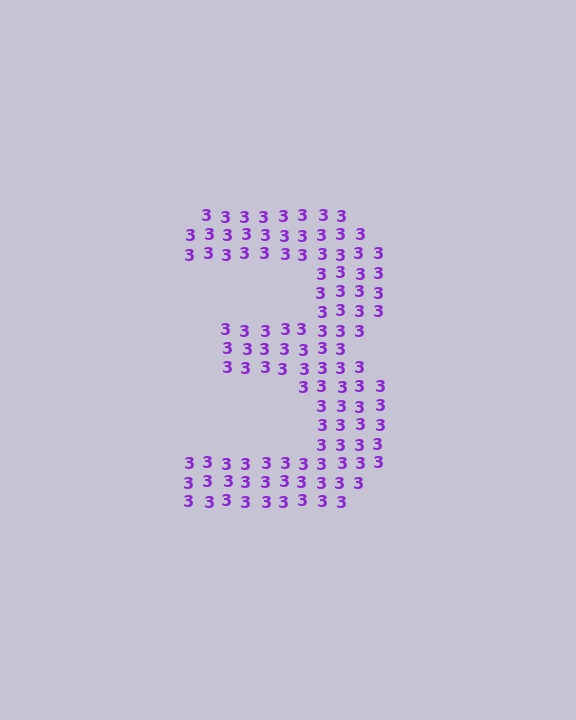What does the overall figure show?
The overall figure shows the digit 3.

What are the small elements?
The small elements are digit 3's.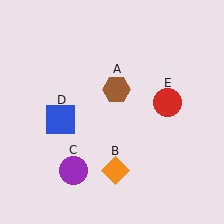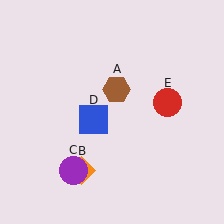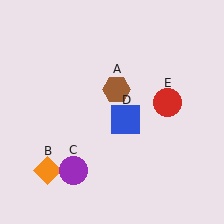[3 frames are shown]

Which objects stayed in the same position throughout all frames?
Brown hexagon (object A) and purple circle (object C) and red circle (object E) remained stationary.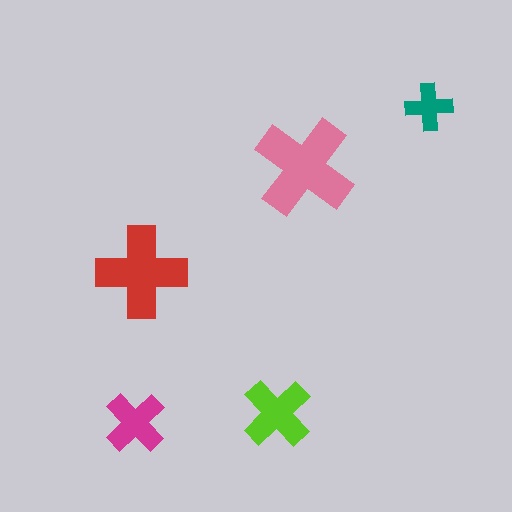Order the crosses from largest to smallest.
the pink one, the red one, the lime one, the magenta one, the teal one.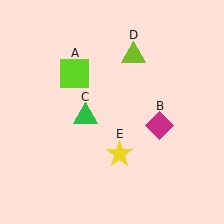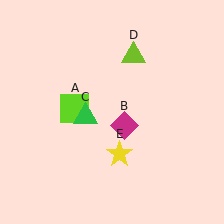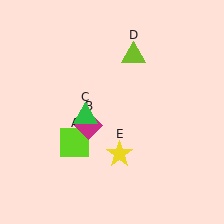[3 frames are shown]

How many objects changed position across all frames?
2 objects changed position: lime square (object A), magenta diamond (object B).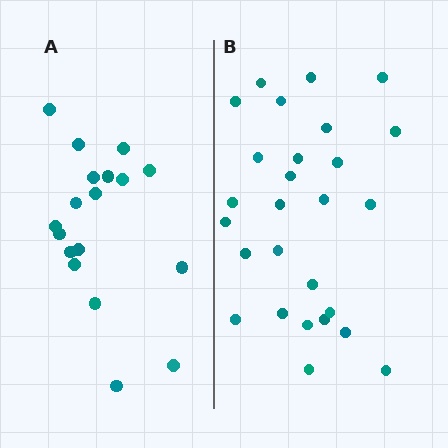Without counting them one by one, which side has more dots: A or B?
Region B (the right region) has more dots.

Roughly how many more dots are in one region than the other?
Region B has roughly 8 or so more dots than region A.